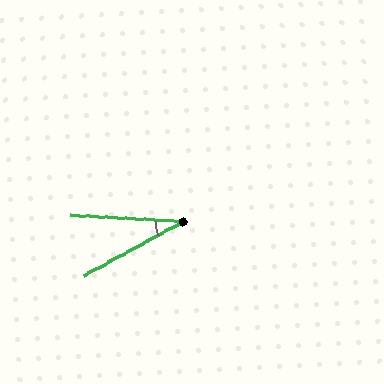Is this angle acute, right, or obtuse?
It is acute.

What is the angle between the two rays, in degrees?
Approximately 31 degrees.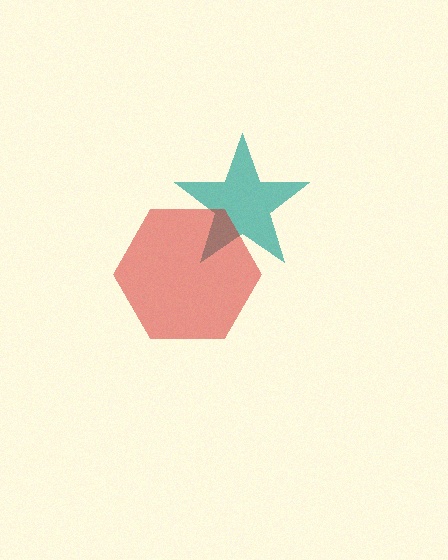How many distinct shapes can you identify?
There are 2 distinct shapes: a teal star, a red hexagon.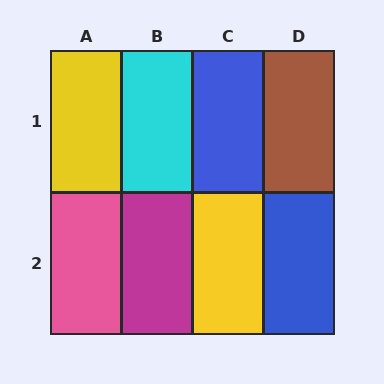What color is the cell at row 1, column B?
Cyan.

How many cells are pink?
1 cell is pink.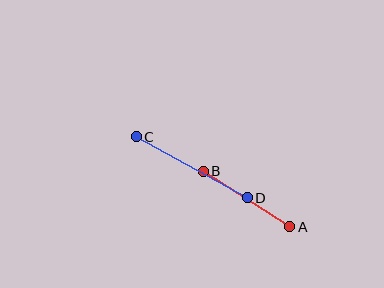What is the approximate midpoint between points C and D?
The midpoint is at approximately (192, 167) pixels.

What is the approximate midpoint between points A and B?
The midpoint is at approximately (246, 199) pixels.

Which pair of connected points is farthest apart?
Points C and D are farthest apart.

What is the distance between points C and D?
The distance is approximately 127 pixels.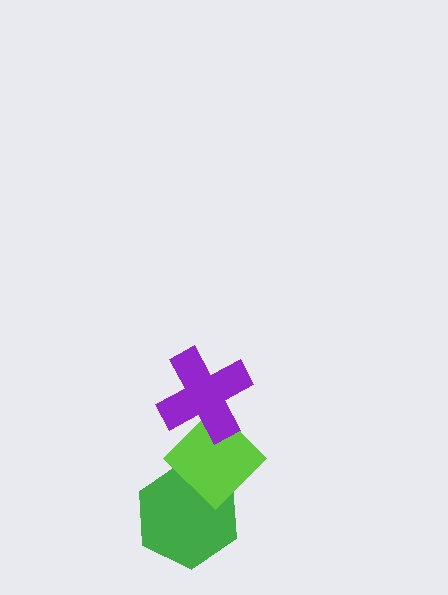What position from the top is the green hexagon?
The green hexagon is 3rd from the top.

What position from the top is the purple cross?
The purple cross is 1st from the top.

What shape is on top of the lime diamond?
The purple cross is on top of the lime diamond.